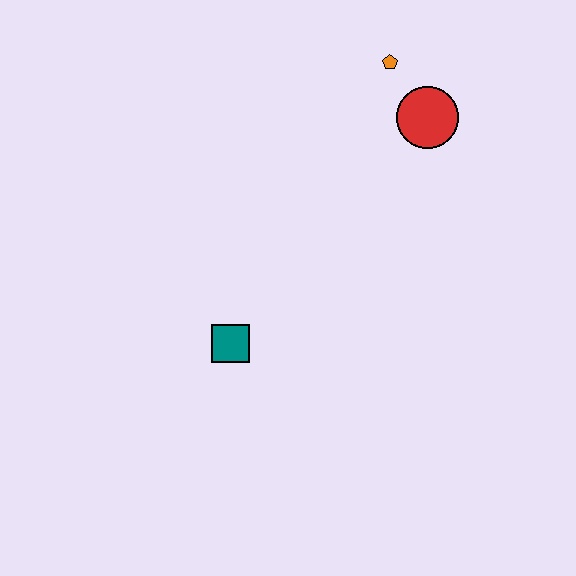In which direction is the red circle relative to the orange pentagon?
The red circle is below the orange pentagon.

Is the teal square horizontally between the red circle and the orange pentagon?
No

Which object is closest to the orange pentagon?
The red circle is closest to the orange pentagon.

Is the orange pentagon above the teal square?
Yes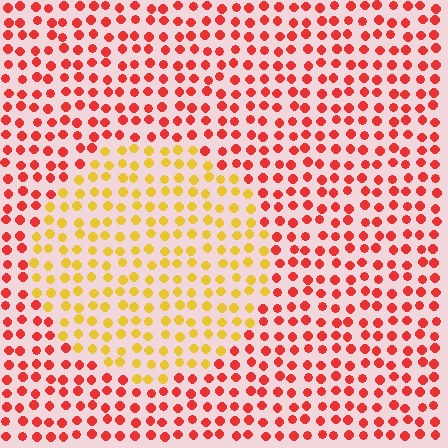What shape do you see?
I see a circle.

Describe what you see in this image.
The image is filled with small red elements in a uniform arrangement. A circle-shaped region is visible where the elements are tinted to a slightly different hue, forming a subtle color boundary.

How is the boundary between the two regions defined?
The boundary is defined purely by a slight shift in hue (about 50 degrees). Spacing, size, and orientation are identical on both sides.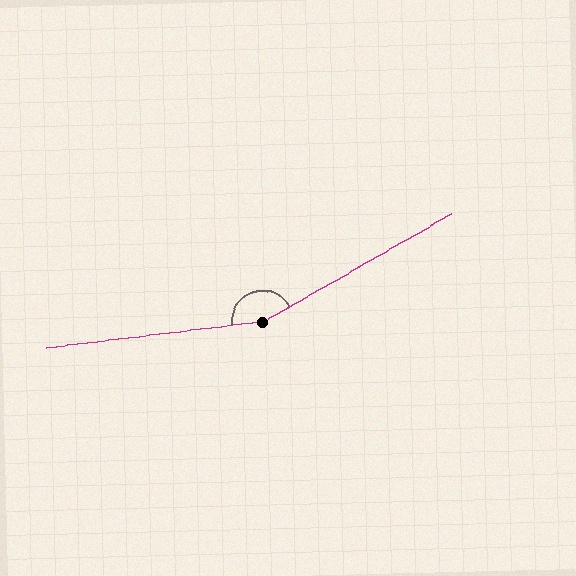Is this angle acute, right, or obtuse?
It is obtuse.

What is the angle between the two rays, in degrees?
Approximately 157 degrees.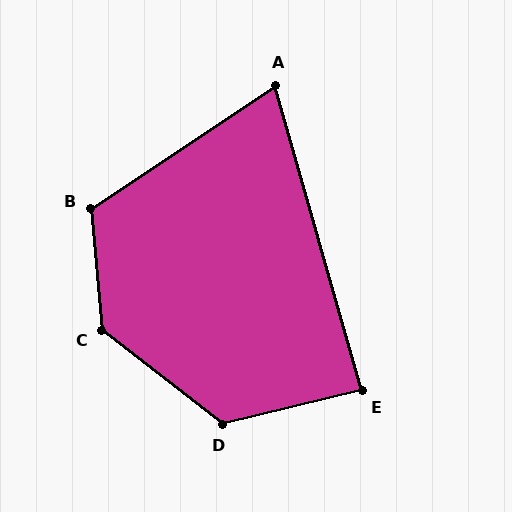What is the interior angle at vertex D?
Approximately 129 degrees (obtuse).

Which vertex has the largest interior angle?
C, at approximately 133 degrees.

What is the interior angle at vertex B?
Approximately 119 degrees (obtuse).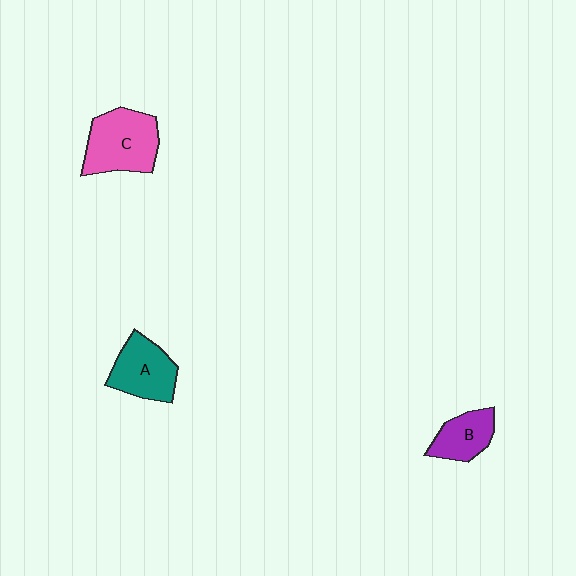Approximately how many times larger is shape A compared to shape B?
Approximately 1.3 times.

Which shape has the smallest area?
Shape B (purple).